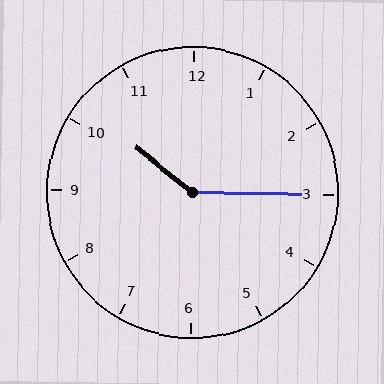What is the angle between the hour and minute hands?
Approximately 142 degrees.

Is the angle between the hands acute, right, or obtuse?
It is obtuse.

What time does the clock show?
10:15.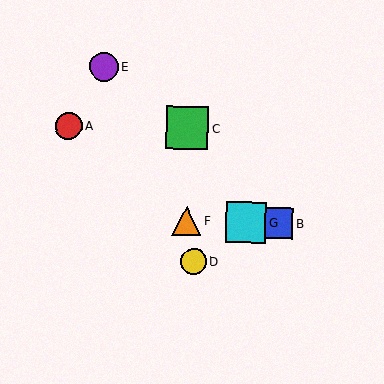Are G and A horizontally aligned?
No, G is at y≈222 and A is at y≈126.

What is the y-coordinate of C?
Object C is at y≈128.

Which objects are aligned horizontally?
Objects B, F, G are aligned horizontally.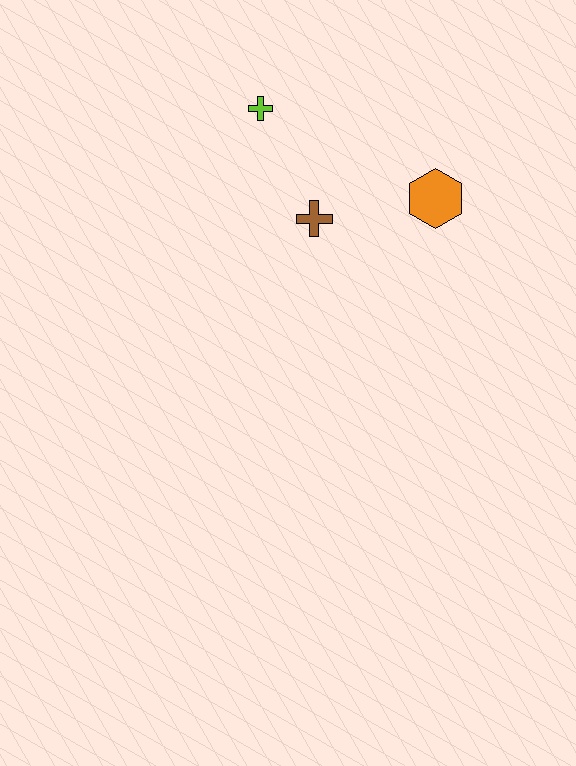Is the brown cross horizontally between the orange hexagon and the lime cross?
Yes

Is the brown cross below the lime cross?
Yes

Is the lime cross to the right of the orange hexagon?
No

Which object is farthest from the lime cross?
The orange hexagon is farthest from the lime cross.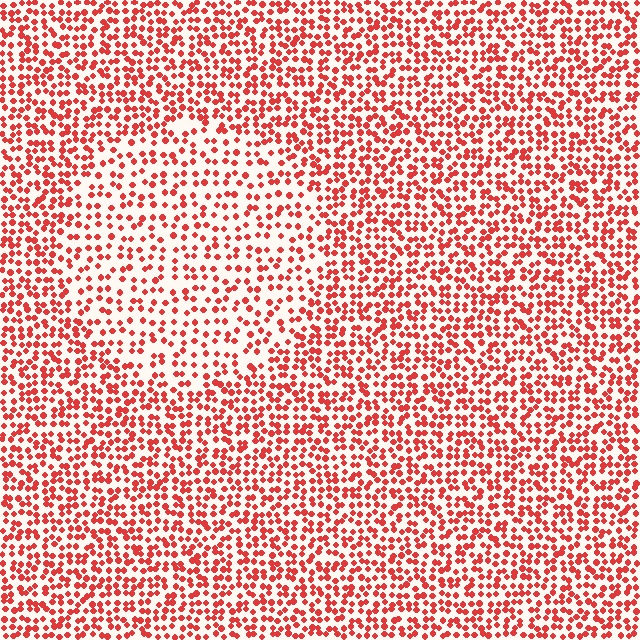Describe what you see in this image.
The image contains small red elements arranged at two different densities. A circle-shaped region is visible where the elements are less densely packed than the surrounding area.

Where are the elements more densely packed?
The elements are more densely packed outside the circle boundary.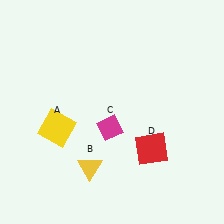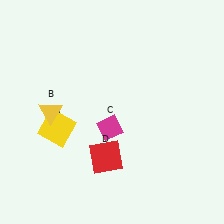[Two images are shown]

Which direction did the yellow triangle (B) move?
The yellow triangle (B) moved up.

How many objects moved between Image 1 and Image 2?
2 objects moved between the two images.